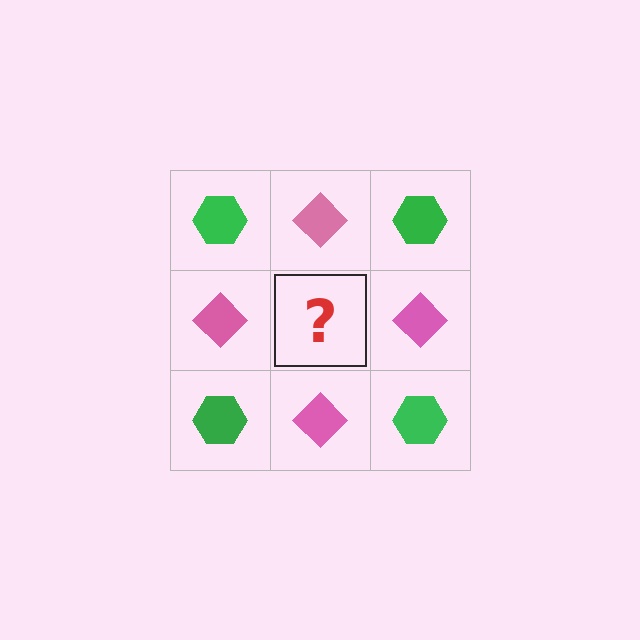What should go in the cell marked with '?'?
The missing cell should contain a green hexagon.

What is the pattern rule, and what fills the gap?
The rule is that it alternates green hexagon and pink diamond in a checkerboard pattern. The gap should be filled with a green hexagon.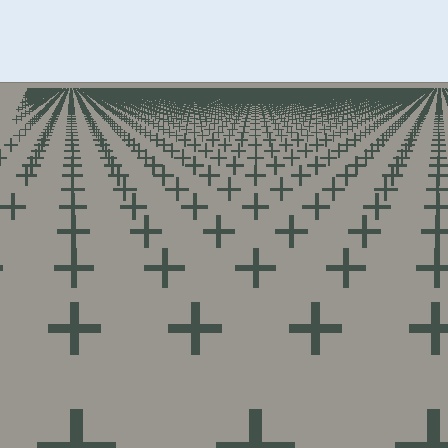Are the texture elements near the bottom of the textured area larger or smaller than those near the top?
Larger. Near the bottom, elements are closer to the viewer and appear at a bigger on-screen size.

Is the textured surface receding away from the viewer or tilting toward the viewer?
The surface is receding away from the viewer. Texture elements get smaller and denser toward the top.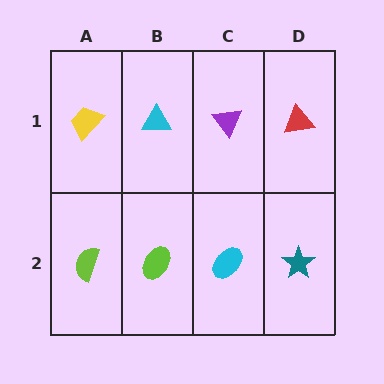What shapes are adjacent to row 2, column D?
A red triangle (row 1, column D), a cyan ellipse (row 2, column C).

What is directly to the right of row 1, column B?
A purple triangle.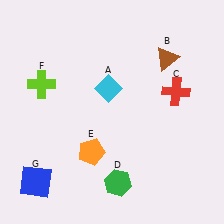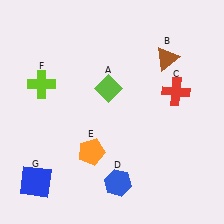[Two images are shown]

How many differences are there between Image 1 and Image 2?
There are 2 differences between the two images.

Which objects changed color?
A changed from cyan to lime. D changed from green to blue.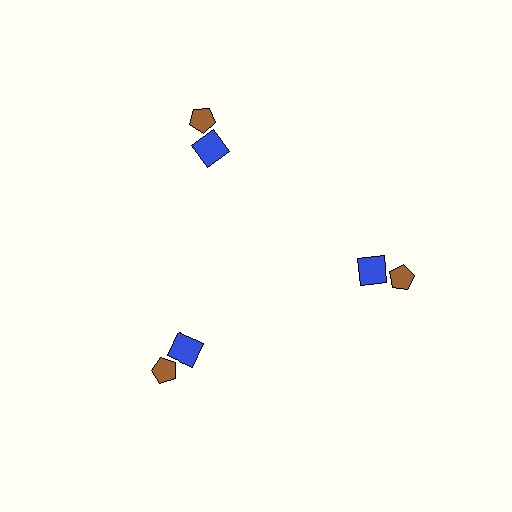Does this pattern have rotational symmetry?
Yes, this pattern has 3-fold rotational symmetry. It looks the same after rotating 120 degrees around the center.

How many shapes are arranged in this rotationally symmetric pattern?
There are 6 shapes, arranged in 3 groups of 2.